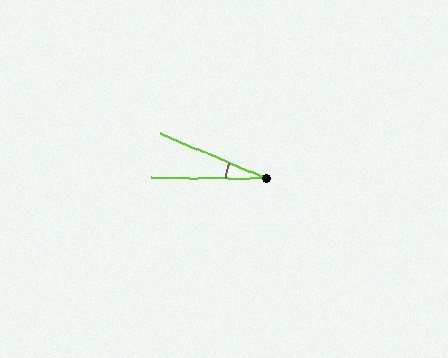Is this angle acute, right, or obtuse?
It is acute.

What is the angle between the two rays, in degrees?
Approximately 23 degrees.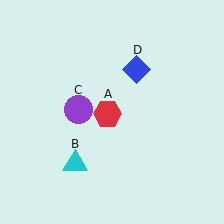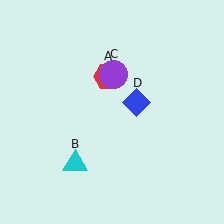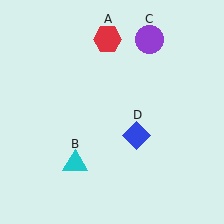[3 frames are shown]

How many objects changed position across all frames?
3 objects changed position: red hexagon (object A), purple circle (object C), blue diamond (object D).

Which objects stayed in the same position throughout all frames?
Cyan triangle (object B) remained stationary.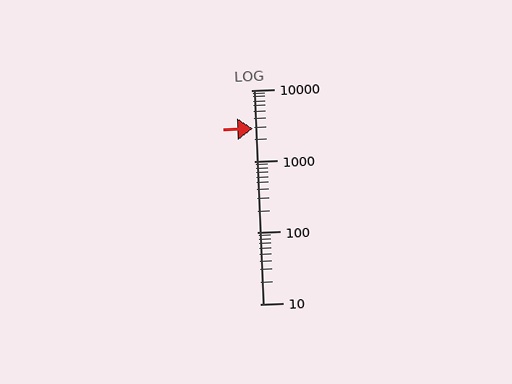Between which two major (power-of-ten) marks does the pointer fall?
The pointer is between 1000 and 10000.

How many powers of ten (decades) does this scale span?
The scale spans 3 decades, from 10 to 10000.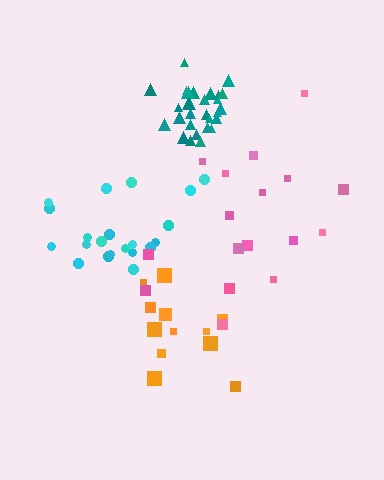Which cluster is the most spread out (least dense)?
Pink.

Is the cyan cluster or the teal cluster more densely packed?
Teal.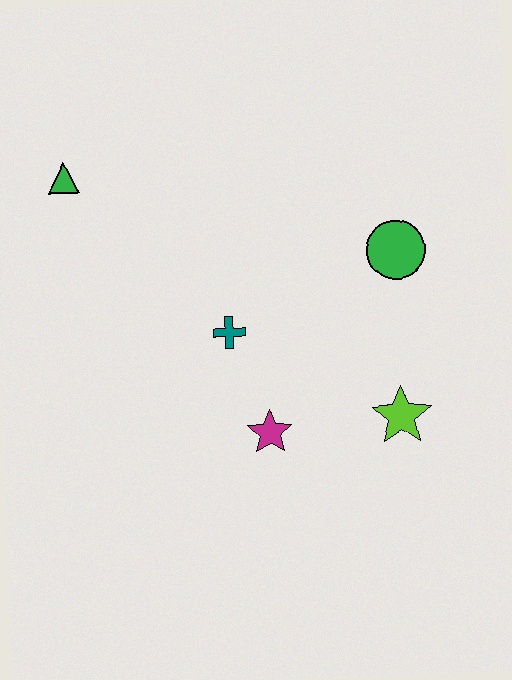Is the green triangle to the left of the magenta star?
Yes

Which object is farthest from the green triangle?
The lime star is farthest from the green triangle.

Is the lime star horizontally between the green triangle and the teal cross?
No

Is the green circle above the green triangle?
No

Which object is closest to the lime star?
The magenta star is closest to the lime star.